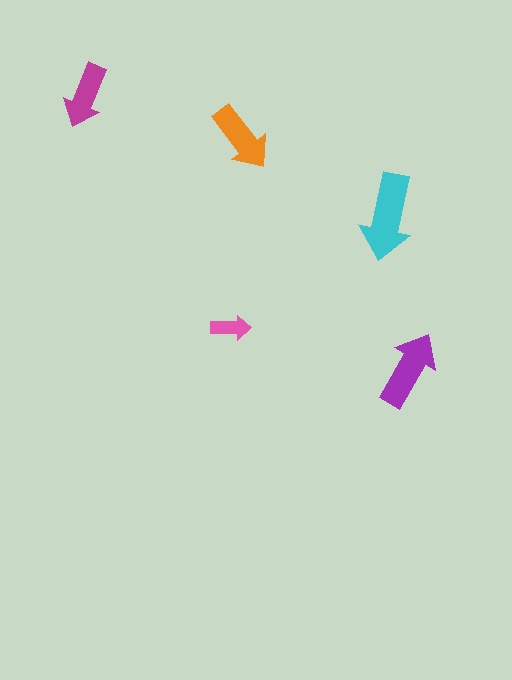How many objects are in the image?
There are 5 objects in the image.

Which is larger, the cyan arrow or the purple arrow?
The cyan one.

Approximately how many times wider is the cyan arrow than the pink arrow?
About 2 times wider.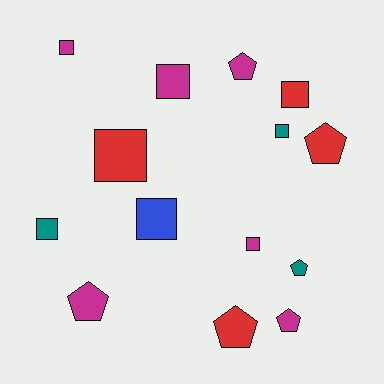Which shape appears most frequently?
Square, with 8 objects.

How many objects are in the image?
There are 14 objects.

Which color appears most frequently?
Magenta, with 6 objects.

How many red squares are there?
There are 2 red squares.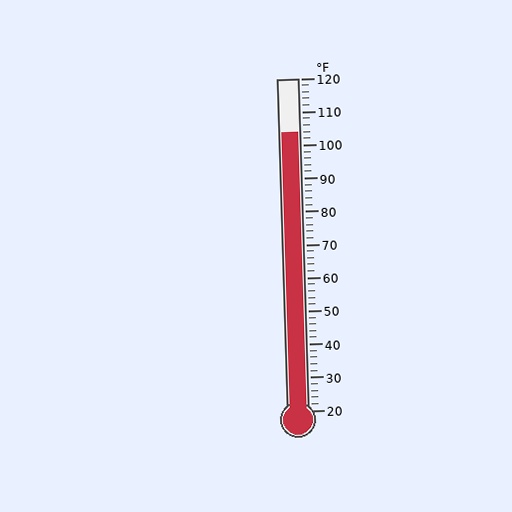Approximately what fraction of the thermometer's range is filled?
The thermometer is filled to approximately 85% of its range.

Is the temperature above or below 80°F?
The temperature is above 80°F.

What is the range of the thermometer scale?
The thermometer scale ranges from 20°F to 120°F.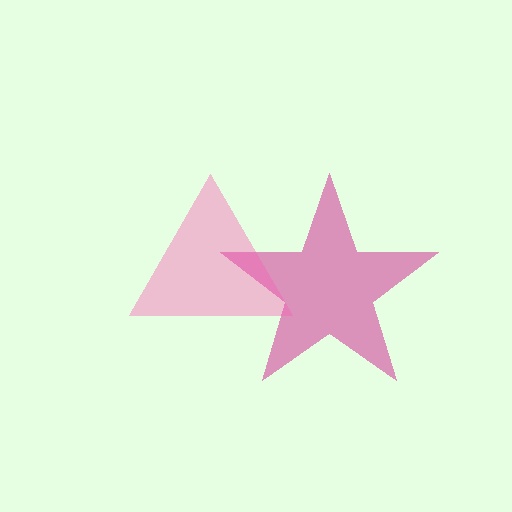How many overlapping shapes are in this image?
There are 2 overlapping shapes in the image.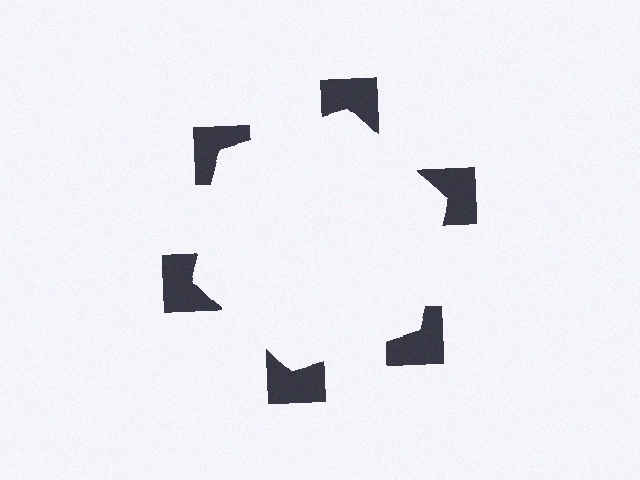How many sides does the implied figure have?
6 sides.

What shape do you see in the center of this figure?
An illusory hexagon — its edges are inferred from the aligned wedge cuts in the notched squares, not physically drawn.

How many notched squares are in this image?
There are 6 — one at each vertex of the illusory hexagon.